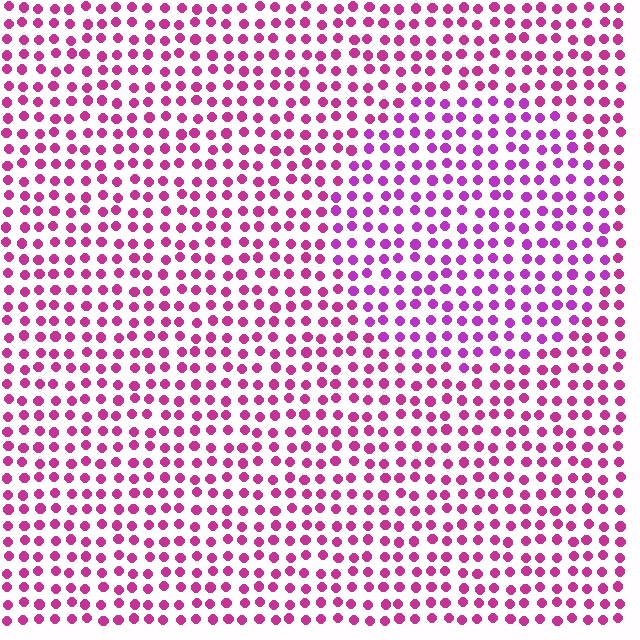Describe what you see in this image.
The image is filled with small magenta elements in a uniform arrangement. A circle-shaped region is visible where the elements are tinted to a slightly different hue, forming a subtle color boundary.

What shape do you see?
I see a circle.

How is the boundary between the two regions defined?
The boundary is defined purely by a slight shift in hue (about 25 degrees). Spacing, size, and orientation are identical on both sides.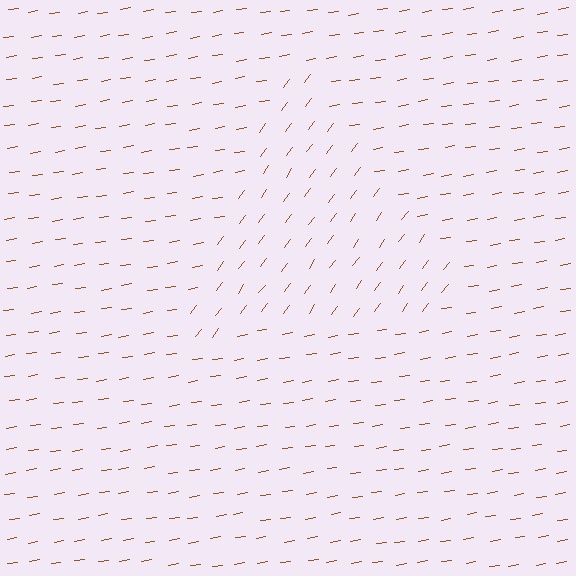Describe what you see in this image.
The image is filled with small brown line segments. A triangle region in the image has lines oriented differently from the surrounding lines, creating a visible texture boundary.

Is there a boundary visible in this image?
Yes, there is a texture boundary formed by a change in line orientation.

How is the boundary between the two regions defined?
The boundary is defined purely by a change in line orientation (approximately 45 degrees difference). All lines are the same color and thickness.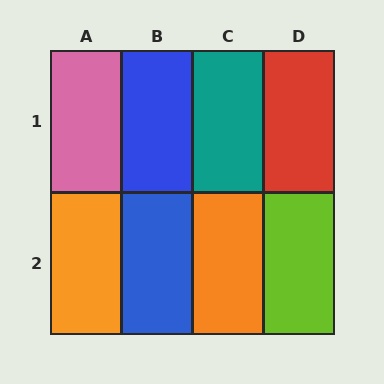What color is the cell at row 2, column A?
Orange.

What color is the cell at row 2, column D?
Lime.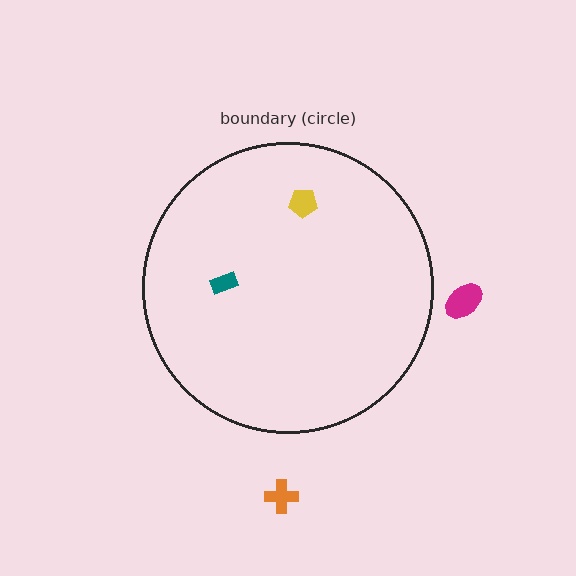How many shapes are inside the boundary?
2 inside, 2 outside.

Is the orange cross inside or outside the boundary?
Outside.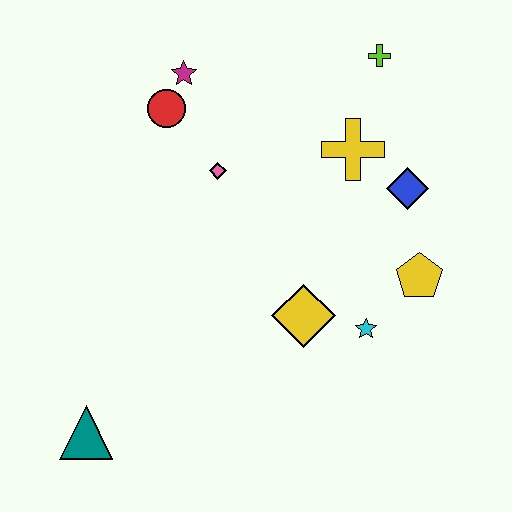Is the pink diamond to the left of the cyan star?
Yes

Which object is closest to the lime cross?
The yellow cross is closest to the lime cross.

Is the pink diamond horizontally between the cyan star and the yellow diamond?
No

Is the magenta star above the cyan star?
Yes